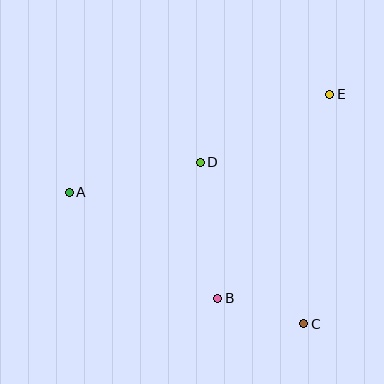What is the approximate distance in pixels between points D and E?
The distance between D and E is approximately 146 pixels.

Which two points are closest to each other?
Points B and C are closest to each other.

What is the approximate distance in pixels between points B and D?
The distance between B and D is approximately 137 pixels.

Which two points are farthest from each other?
Points A and E are farthest from each other.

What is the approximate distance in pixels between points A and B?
The distance between A and B is approximately 183 pixels.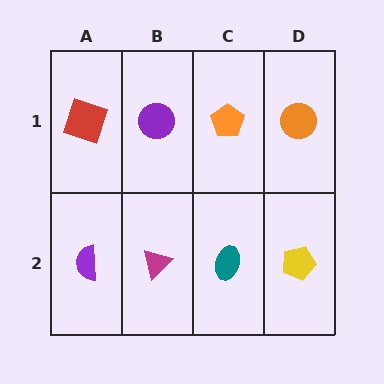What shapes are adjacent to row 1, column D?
A yellow pentagon (row 2, column D), an orange pentagon (row 1, column C).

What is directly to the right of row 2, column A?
A magenta triangle.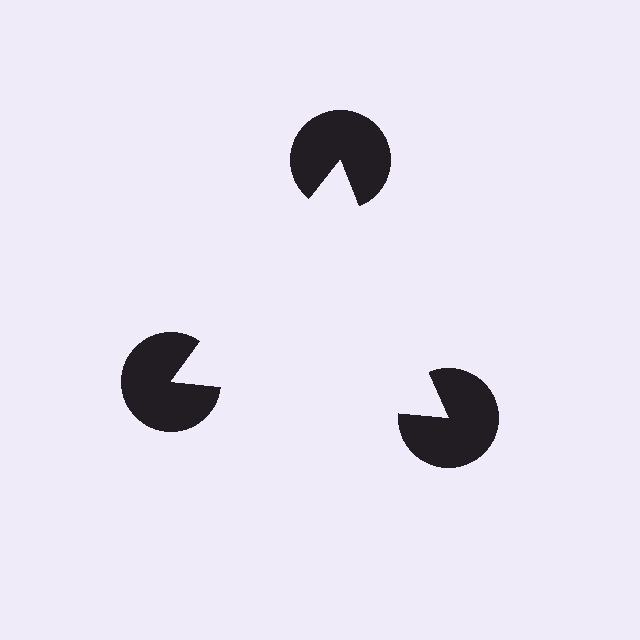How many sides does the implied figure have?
3 sides.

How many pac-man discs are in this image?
There are 3 — one at each vertex of the illusory triangle.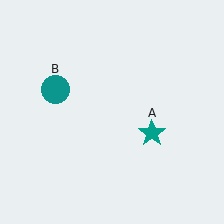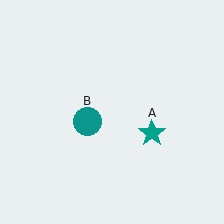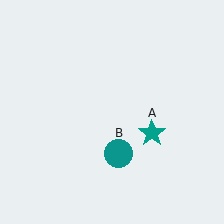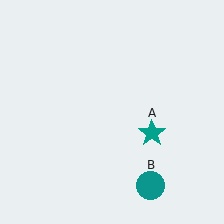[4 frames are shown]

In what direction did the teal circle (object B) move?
The teal circle (object B) moved down and to the right.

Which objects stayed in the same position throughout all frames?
Teal star (object A) remained stationary.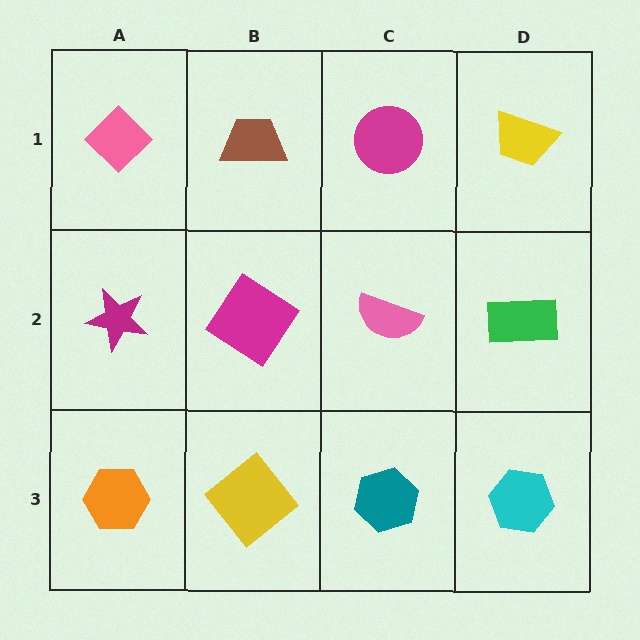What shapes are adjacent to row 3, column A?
A magenta star (row 2, column A), a yellow diamond (row 3, column B).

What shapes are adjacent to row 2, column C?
A magenta circle (row 1, column C), a teal hexagon (row 3, column C), a magenta diamond (row 2, column B), a green rectangle (row 2, column D).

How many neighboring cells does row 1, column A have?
2.